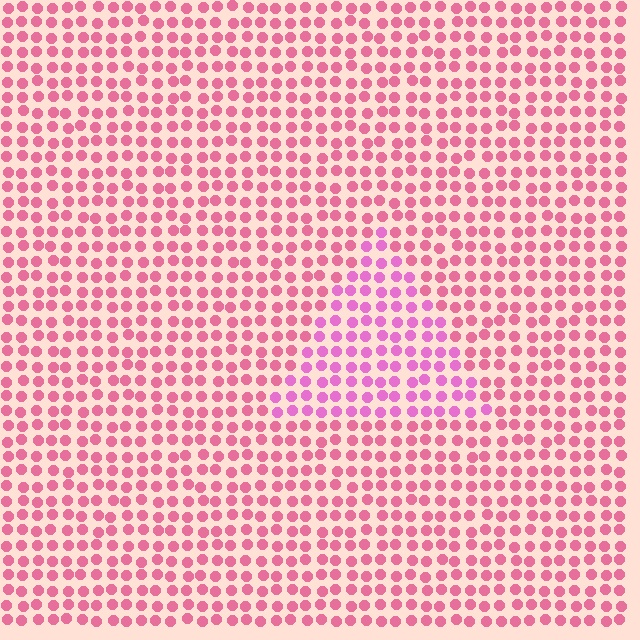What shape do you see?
I see a triangle.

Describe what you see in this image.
The image is filled with small pink elements in a uniform arrangement. A triangle-shaped region is visible where the elements are tinted to a slightly different hue, forming a subtle color boundary.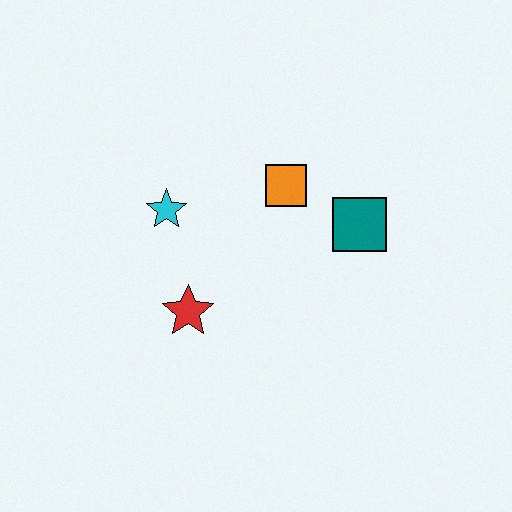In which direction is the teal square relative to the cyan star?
The teal square is to the right of the cyan star.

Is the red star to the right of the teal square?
No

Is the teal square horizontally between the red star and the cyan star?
No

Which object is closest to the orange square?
The teal square is closest to the orange square.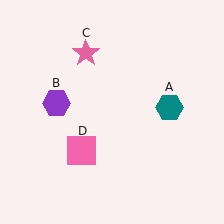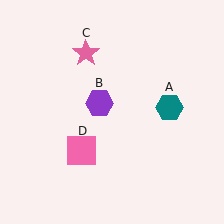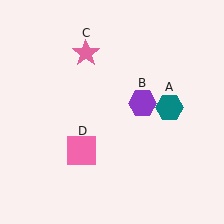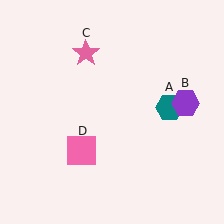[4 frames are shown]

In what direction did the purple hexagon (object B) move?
The purple hexagon (object B) moved right.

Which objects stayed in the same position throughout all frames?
Teal hexagon (object A) and pink star (object C) and pink square (object D) remained stationary.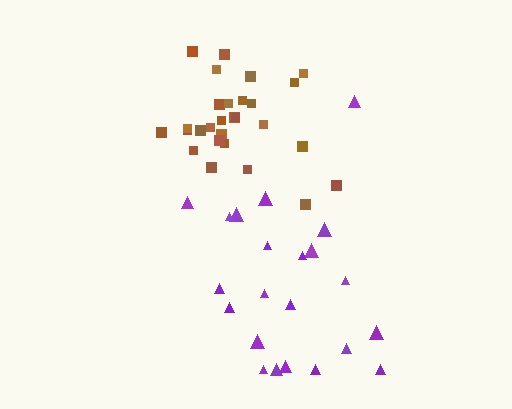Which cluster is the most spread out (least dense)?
Purple.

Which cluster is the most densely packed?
Brown.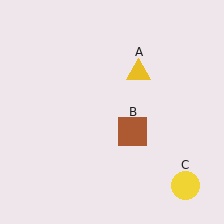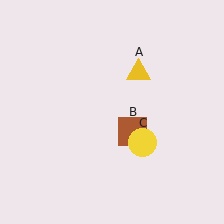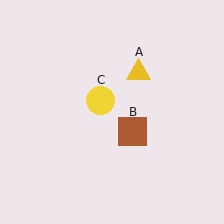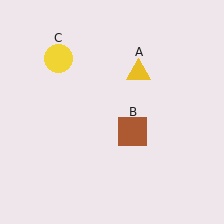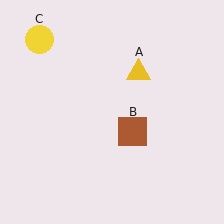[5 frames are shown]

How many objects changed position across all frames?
1 object changed position: yellow circle (object C).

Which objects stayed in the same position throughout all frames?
Yellow triangle (object A) and brown square (object B) remained stationary.